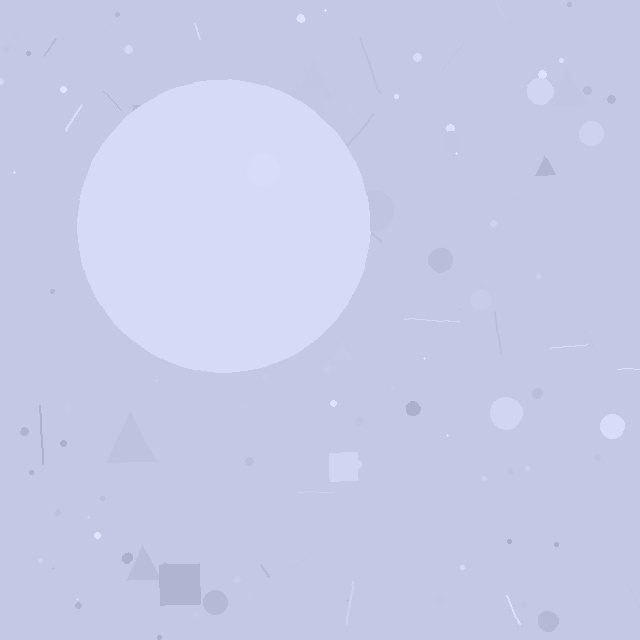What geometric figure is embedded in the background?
A circle is embedded in the background.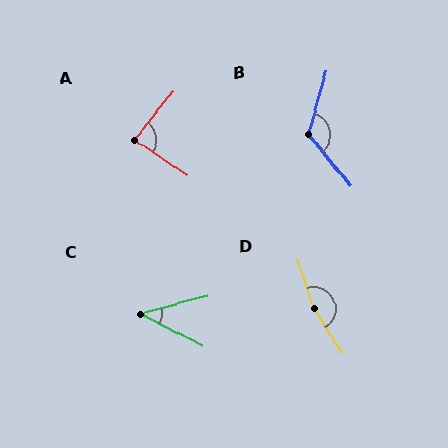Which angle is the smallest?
C, at approximately 42 degrees.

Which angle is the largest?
D, at approximately 166 degrees.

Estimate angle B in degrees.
Approximately 124 degrees.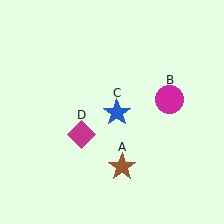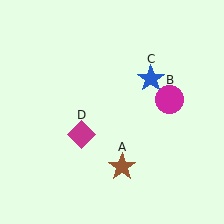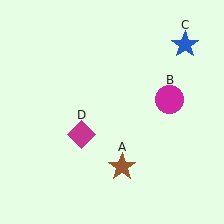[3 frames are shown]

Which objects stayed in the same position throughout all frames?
Brown star (object A) and magenta circle (object B) and magenta diamond (object D) remained stationary.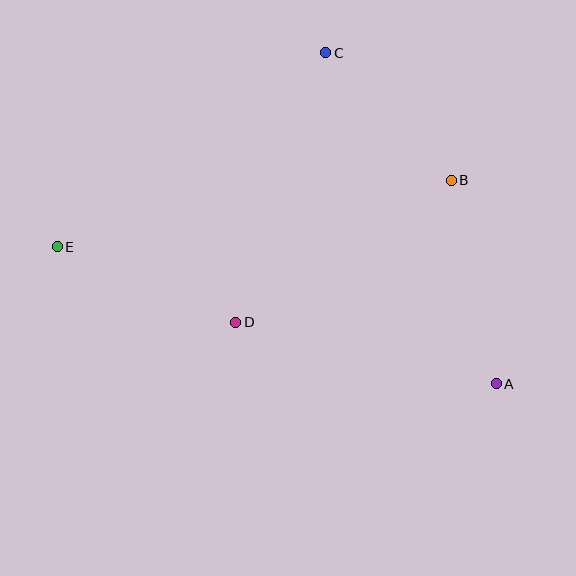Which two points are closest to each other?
Points B and C are closest to each other.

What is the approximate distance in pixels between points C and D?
The distance between C and D is approximately 284 pixels.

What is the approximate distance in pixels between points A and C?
The distance between A and C is approximately 373 pixels.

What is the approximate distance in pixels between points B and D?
The distance between B and D is approximately 258 pixels.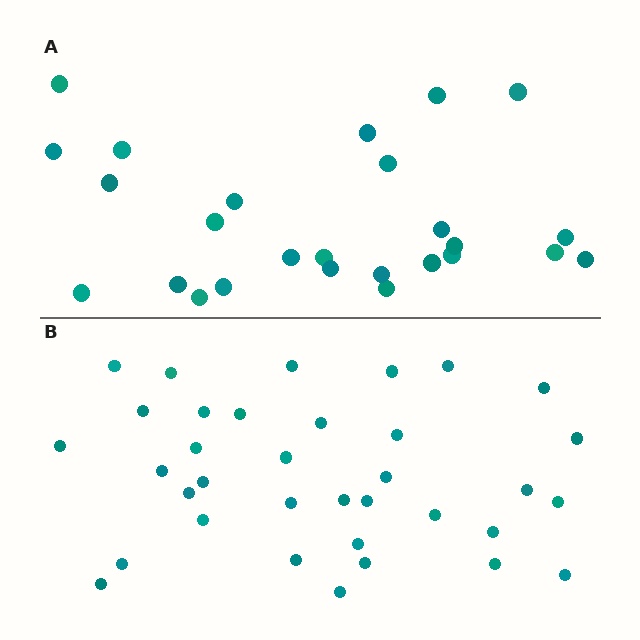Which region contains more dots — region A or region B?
Region B (the bottom region) has more dots.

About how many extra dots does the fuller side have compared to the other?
Region B has roughly 8 or so more dots than region A.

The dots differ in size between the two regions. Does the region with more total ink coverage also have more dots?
No. Region A has more total ink coverage because its dots are larger, but region B actually contains more individual dots. Total area can be misleading — the number of items is what matters here.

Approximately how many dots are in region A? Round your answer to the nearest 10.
About 30 dots. (The exact count is 26, which rounds to 30.)